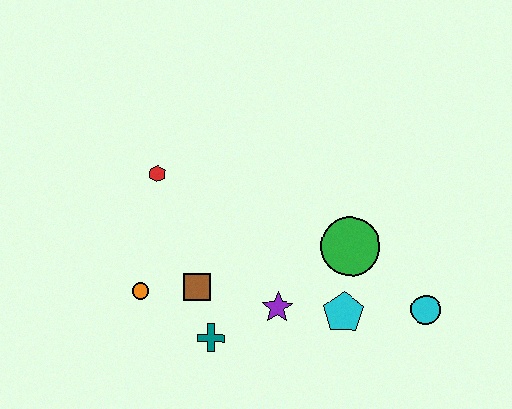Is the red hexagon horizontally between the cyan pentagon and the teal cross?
No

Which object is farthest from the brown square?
The cyan circle is farthest from the brown square.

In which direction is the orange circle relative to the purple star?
The orange circle is to the left of the purple star.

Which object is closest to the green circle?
The cyan pentagon is closest to the green circle.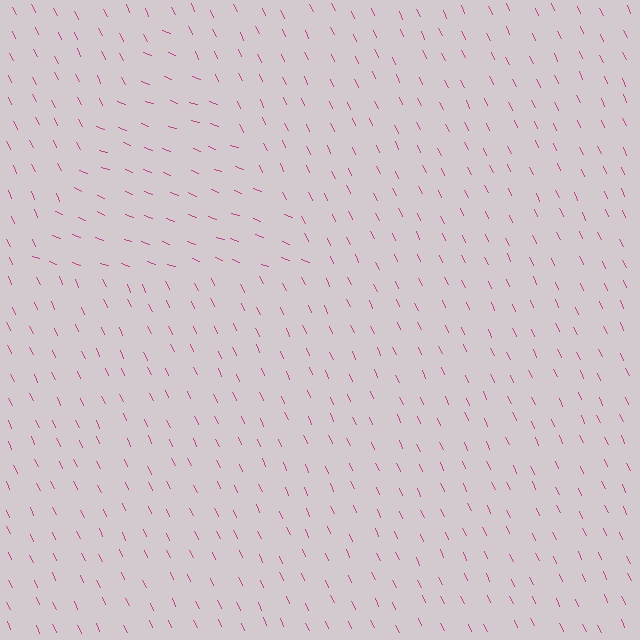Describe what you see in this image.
The image is filled with small magenta line segments. A triangle region in the image has lines oriented differently from the surrounding lines, creating a visible texture boundary.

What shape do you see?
I see a triangle.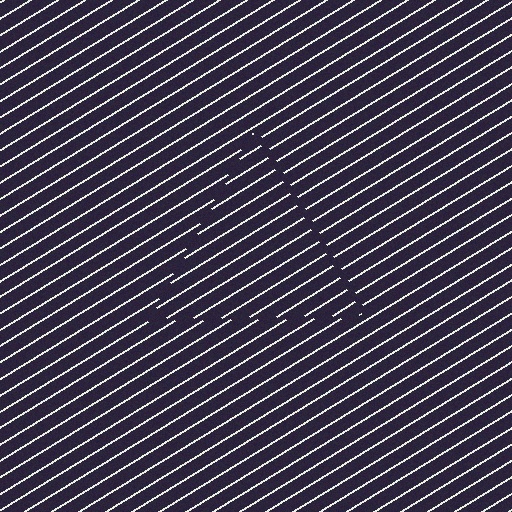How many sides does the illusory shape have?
3 sides — the line-ends trace a triangle.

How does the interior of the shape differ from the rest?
The interior of the shape contains the same grating, shifted by half a period — the contour is defined by the phase discontinuity where line-ends from the inner and outer gratings abut.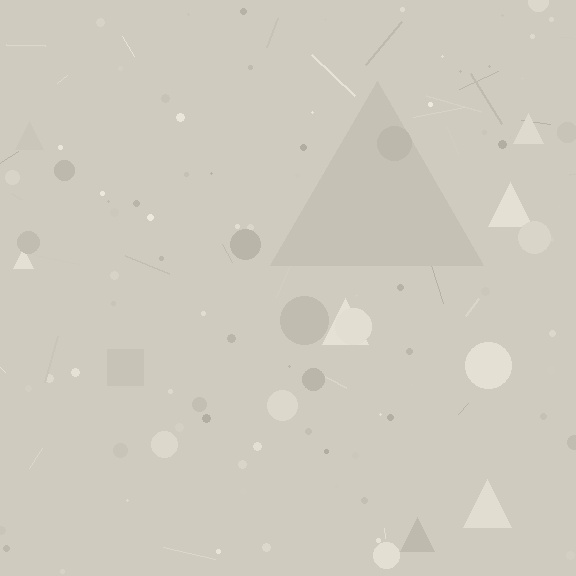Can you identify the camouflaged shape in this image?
The camouflaged shape is a triangle.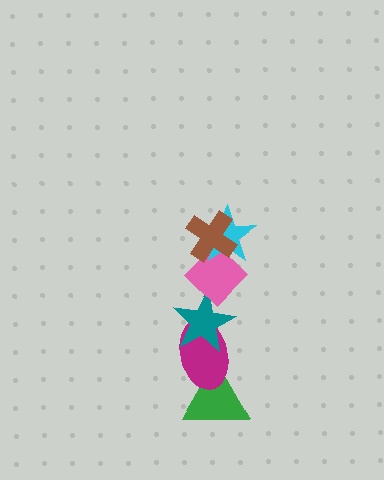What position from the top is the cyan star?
The cyan star is 2nd from the top.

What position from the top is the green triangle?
The green triangle is 6th from the top.